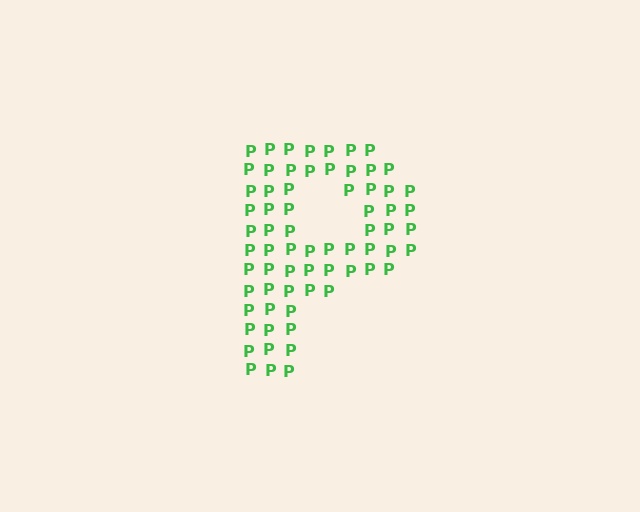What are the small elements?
The small elements are letter P's.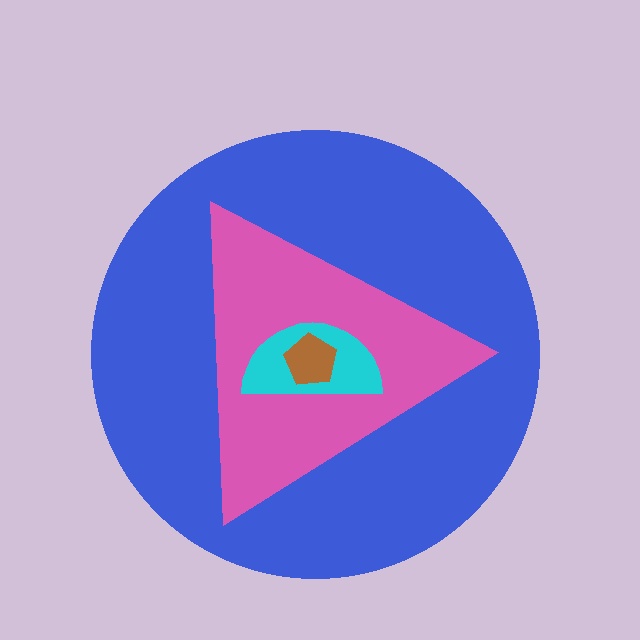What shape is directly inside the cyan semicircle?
The brown pentagon.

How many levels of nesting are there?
4.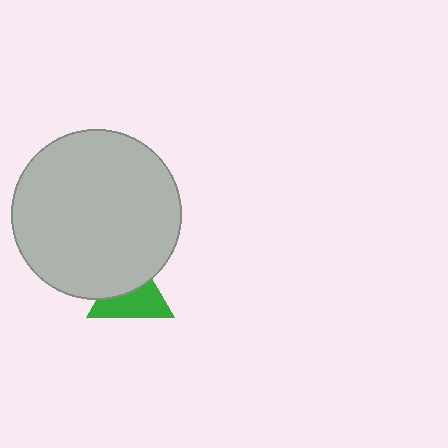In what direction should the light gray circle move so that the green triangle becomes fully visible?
The light gray circle should move up. That is the shortest direction to clear the overlap and leave the green triangle fully visible.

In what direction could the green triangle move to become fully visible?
The green triangle could move down. That would shift it out from behind the light gray circle entirely.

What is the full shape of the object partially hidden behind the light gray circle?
The partially hidden object is a green triangle.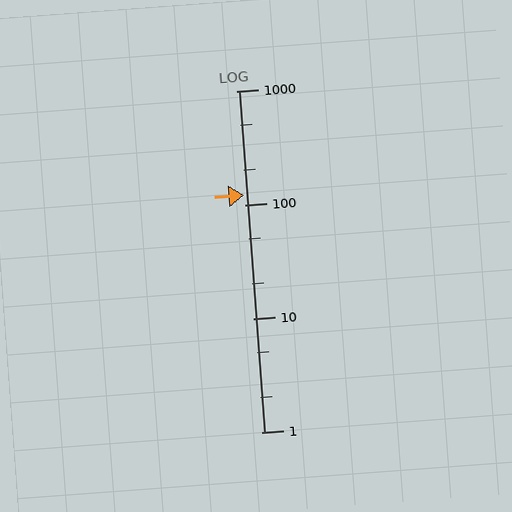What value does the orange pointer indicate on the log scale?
The pointer indicates approximately 120.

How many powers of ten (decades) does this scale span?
The scale spans 3 decades, from 1 to 1000.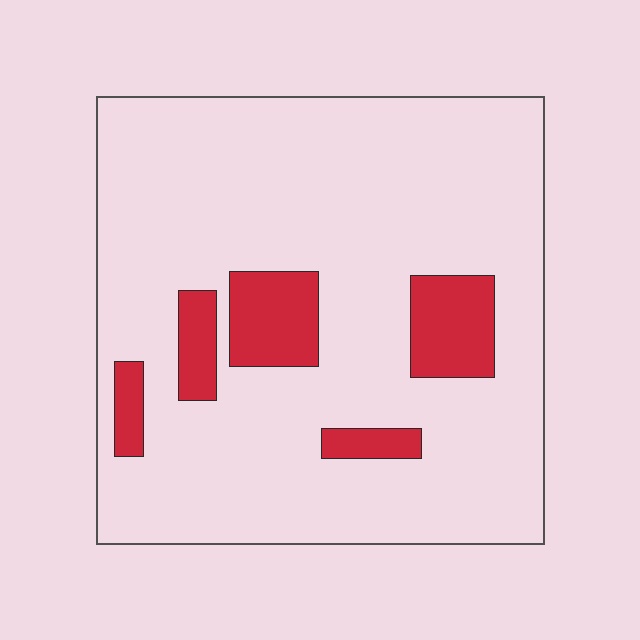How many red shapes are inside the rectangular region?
5.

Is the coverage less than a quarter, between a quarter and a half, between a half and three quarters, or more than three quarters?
Less than a quarter.